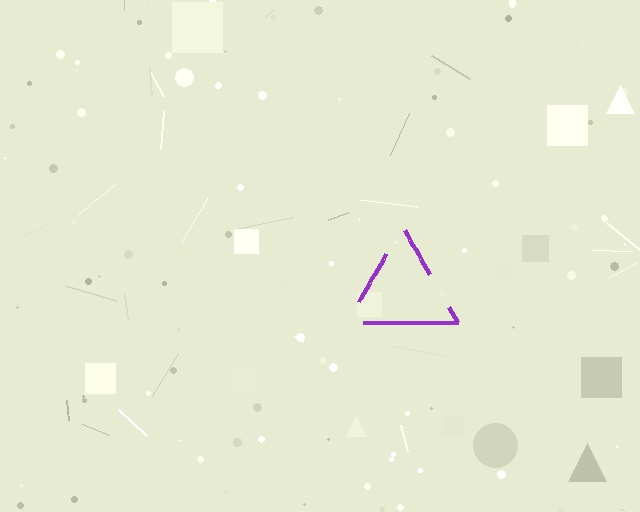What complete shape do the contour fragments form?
The contour fragments form a triangle.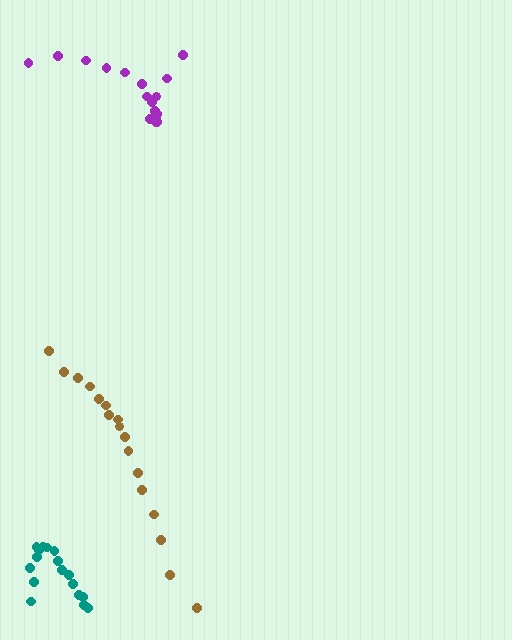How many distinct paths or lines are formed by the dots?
There are 3 distinct paths.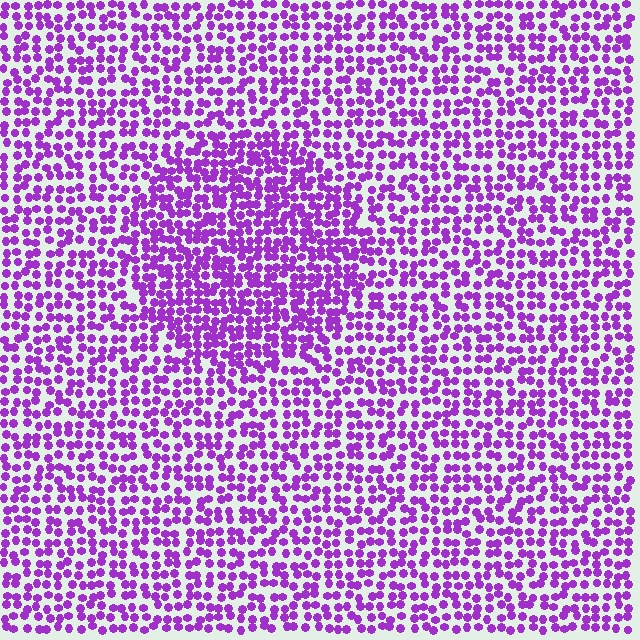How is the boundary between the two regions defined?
The boundary is defined by a change in element density (approximately 1.5x ratio). All elements are the same color, size, and shape.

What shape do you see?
I see a circle.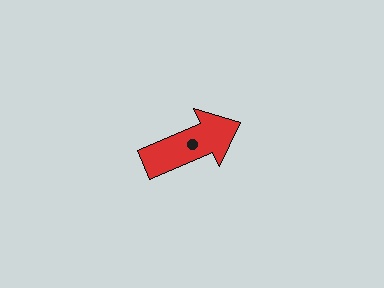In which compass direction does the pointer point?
Northeast.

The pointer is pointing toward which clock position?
Roughly 2 o'clock.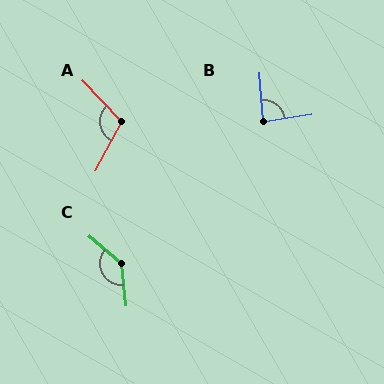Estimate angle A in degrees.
Approximately 109 degrees.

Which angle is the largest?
C, at approximately 136 degrees.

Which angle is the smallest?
B, at approximately 85 degrees.